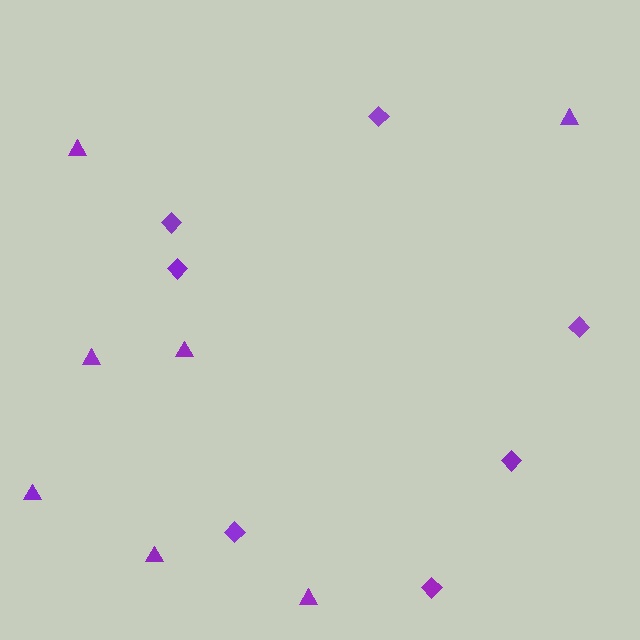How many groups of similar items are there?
There are 2 groups: one group of triangles (7) and one group of diamonds (7).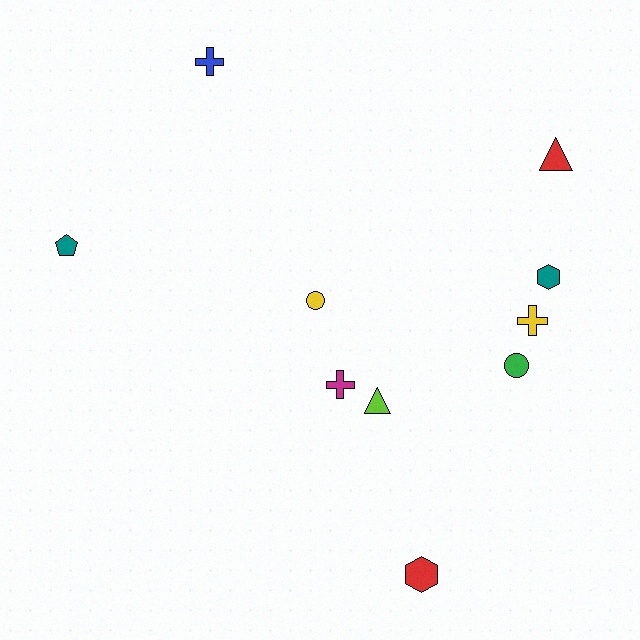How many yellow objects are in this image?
There are 2 yellow objects.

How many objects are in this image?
There are 10 objects.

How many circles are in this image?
There are 2 circles.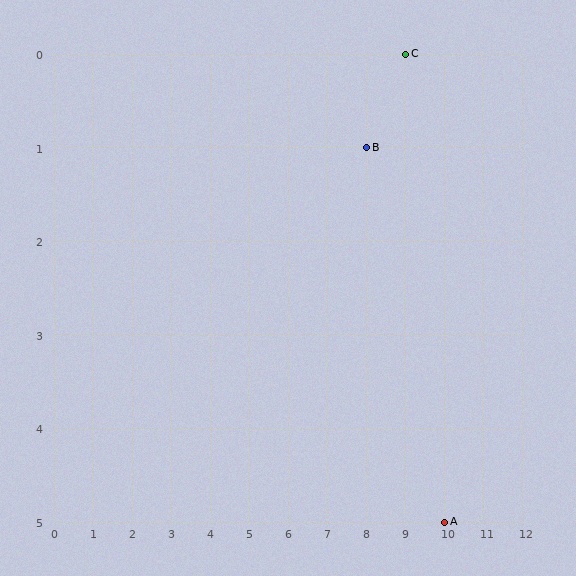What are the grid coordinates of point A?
Point A is at grid coordinates (10, 5).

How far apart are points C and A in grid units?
Points C and A are 1 column and 5 rows apart (about 5.1 grid units diagonally).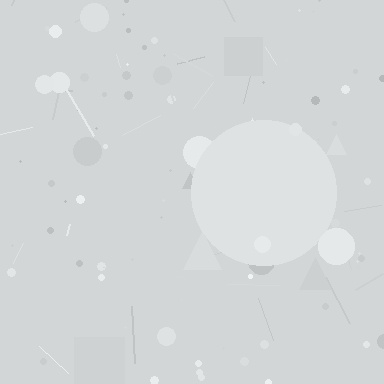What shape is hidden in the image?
A circle is hidden in the image.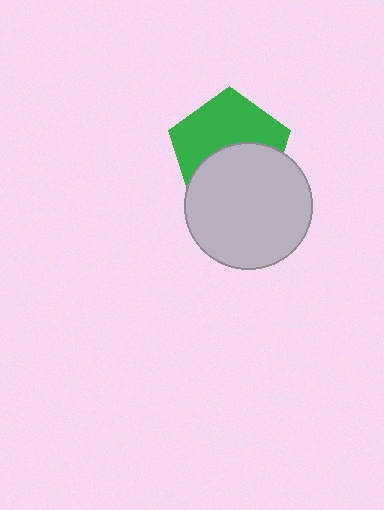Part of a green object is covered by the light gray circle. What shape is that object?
It is a pentagon.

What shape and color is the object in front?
The object in front is a light gray circle.